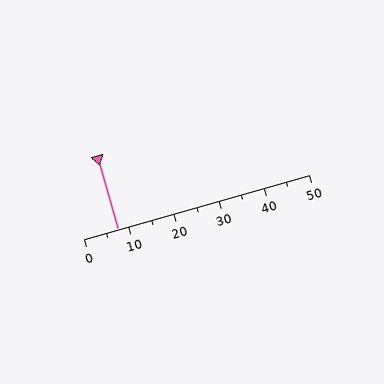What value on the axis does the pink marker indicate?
The marker indicates approximately 7.5.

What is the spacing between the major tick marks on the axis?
The major ticks are spaced 10 apart.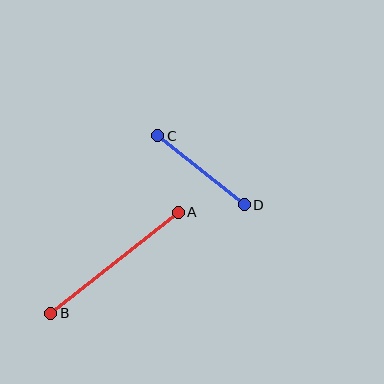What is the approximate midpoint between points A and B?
The midpoint is at approximately (114, 263) pixels.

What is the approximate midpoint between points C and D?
The midpoint is at approximately (201, 170) pixels.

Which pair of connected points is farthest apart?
Points A and B are farthest apart.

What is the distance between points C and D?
The distance is approximately 111 pixels.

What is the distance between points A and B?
The distance is approximately 163 pixels.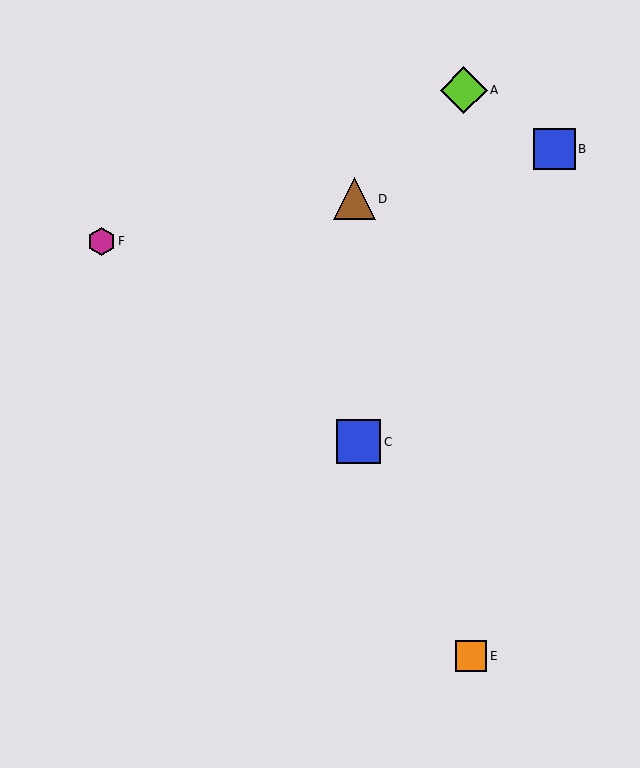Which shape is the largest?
The lime diamond (labeled A) is the largest.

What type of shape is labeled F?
Shape F is a magenta hexagon.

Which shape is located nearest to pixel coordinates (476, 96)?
The lime diamond (labeled A) at (464, 90) is nearest to that location.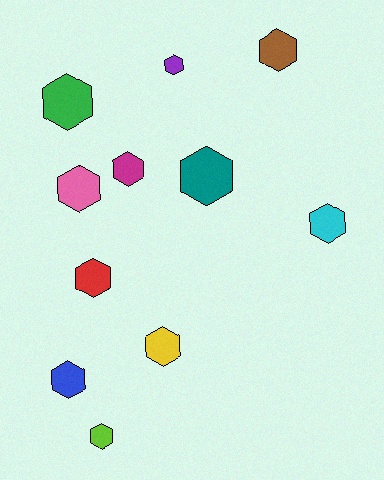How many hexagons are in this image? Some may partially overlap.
There are 11 hexagons.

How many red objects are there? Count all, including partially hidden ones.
There is 1 red object.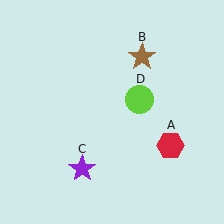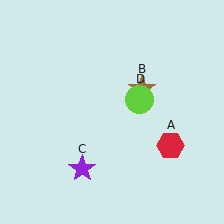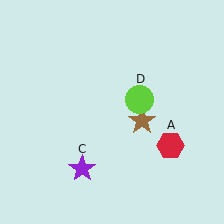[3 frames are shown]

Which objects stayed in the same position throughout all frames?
Red hexagon (object A) and purple star (object C) and lime circle (object D) remained stationary.